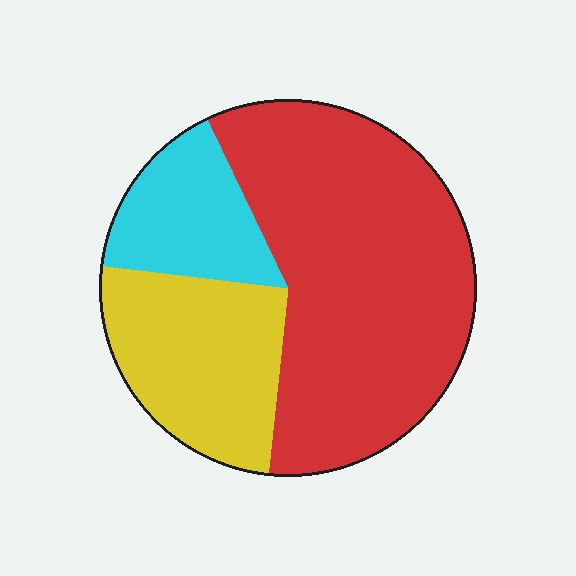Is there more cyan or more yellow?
Yellow.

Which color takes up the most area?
Red, at roughly 60%.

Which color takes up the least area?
Cyan, at roughly 15%.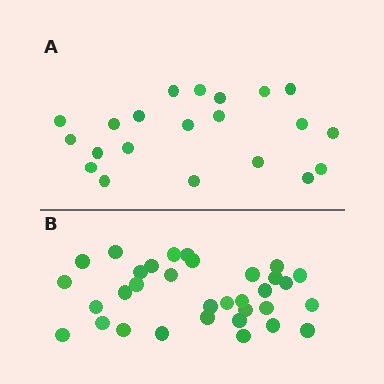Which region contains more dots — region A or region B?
Region B (the bottom region) has more dots.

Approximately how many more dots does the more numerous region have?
Region B has roughly 12 or so more dots than region A.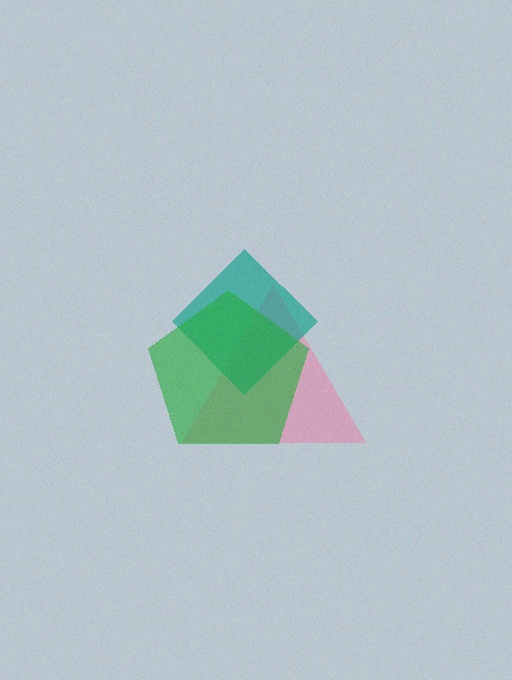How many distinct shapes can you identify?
There are 3 distinct shapes: a pink triangle, a teal diamond, a green pentagon.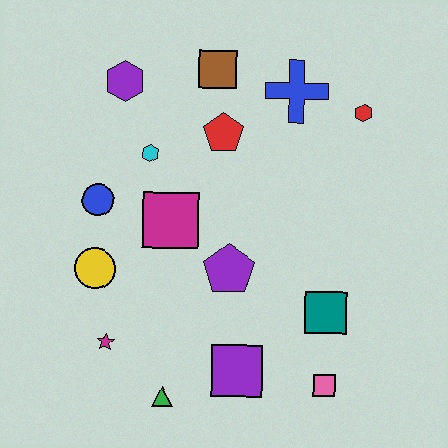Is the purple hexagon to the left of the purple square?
Yes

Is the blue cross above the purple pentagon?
Yes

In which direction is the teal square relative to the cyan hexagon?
The teal square is to the right of the cyan hexagon.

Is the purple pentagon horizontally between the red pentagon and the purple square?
Yes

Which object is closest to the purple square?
The green triangle is closest to the purple square.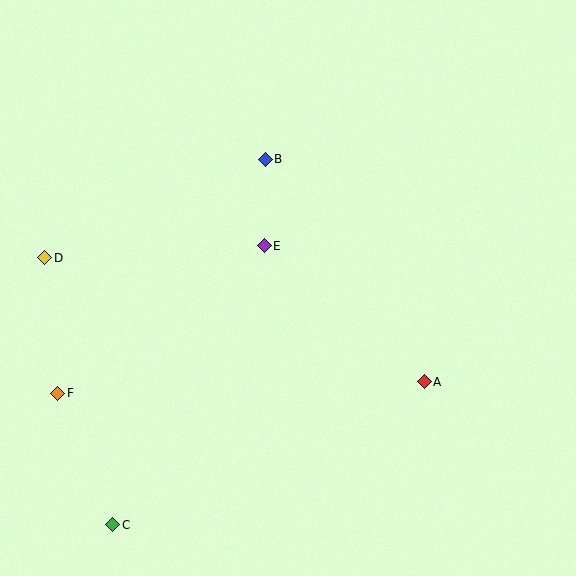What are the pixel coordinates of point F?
Point F is at (58, 394).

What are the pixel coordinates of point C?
Point C is at (113, 525).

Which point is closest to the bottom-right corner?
Point A is closest to the bottom-right corner.